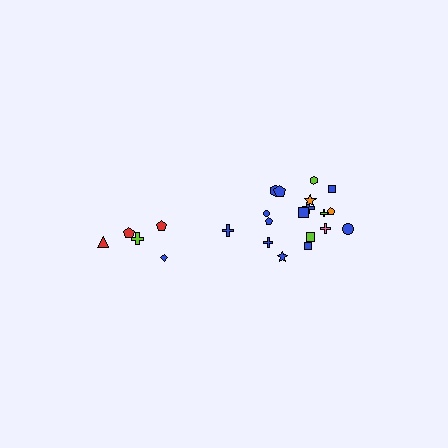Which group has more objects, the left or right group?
The right group.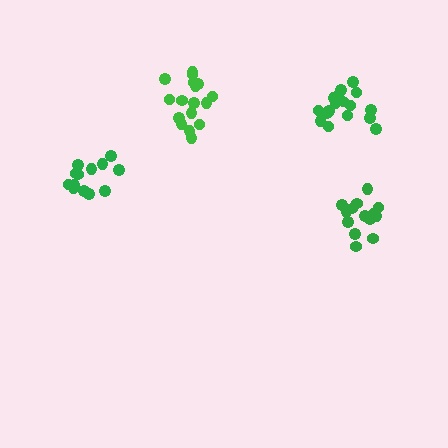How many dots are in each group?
Group 1: 14 dots, Group 2: 17 dots, Group 3: 17 dots, Group 4: 13 dots (61 total).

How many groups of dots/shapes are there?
There are 4 groups.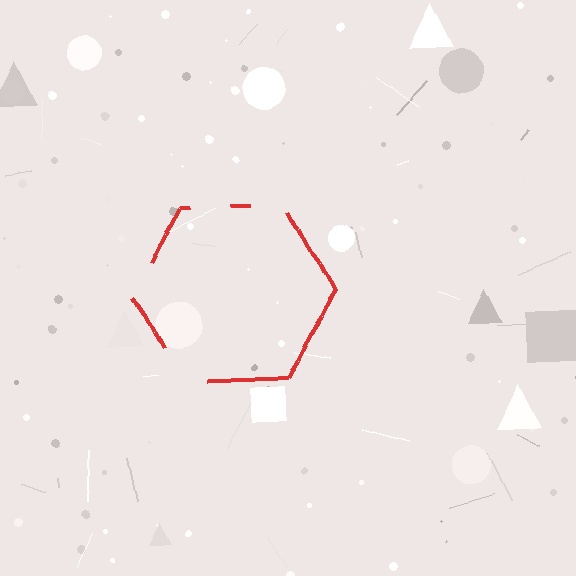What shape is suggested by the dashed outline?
The dashed outline suggests a hexagon.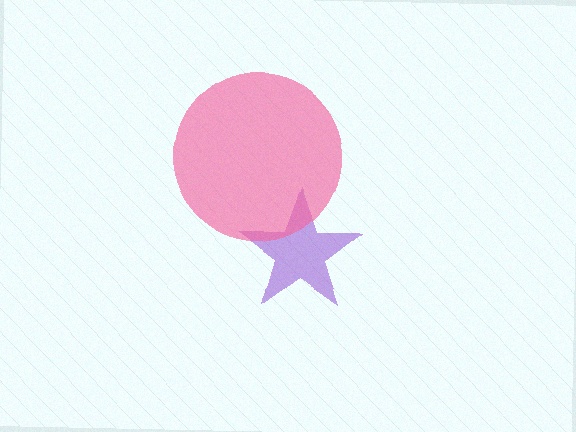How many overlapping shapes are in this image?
There are 2 overlapping shapes in the image.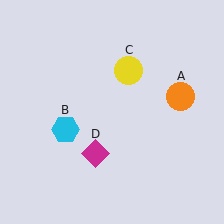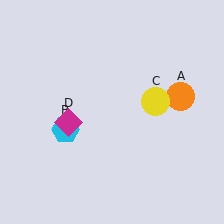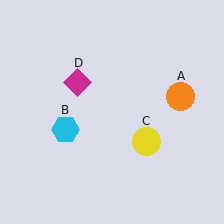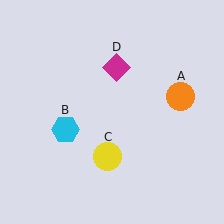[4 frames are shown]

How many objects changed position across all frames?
2 objects changed position: yellow circle (object C), magenta diamond (object D).